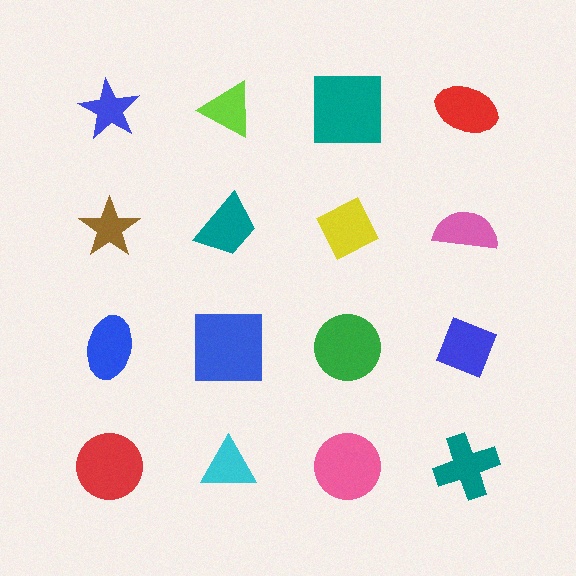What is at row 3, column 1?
A blue ellipse.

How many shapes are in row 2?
4 shapes.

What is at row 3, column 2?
A blue square.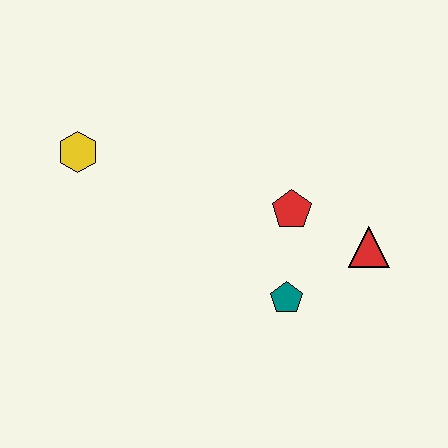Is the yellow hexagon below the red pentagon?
No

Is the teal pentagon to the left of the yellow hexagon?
No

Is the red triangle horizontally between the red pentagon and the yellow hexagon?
No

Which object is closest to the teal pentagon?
The red pentagon is closest to the teal pentagon.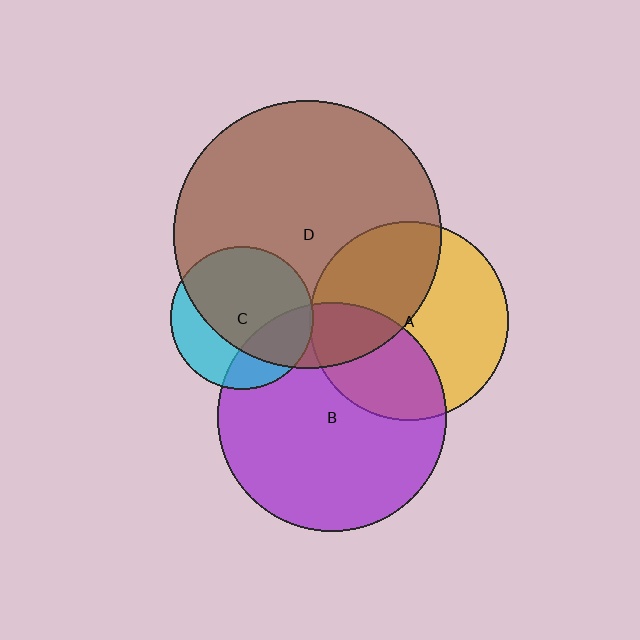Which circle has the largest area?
Circle D (brown).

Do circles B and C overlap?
Yes.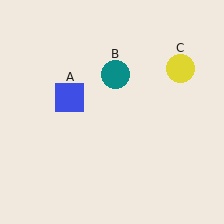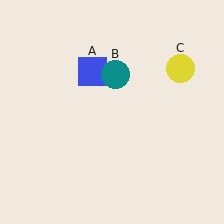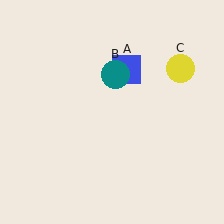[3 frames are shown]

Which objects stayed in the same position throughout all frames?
Teal circle (object B) and yellow circle (object C) remained stationary.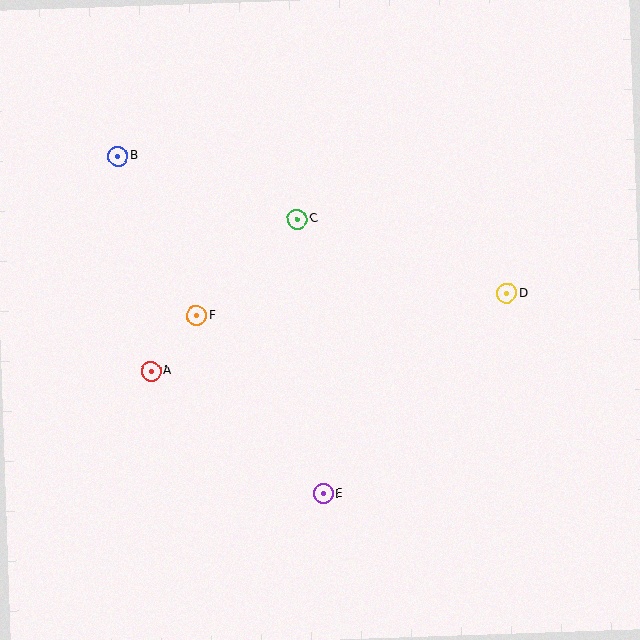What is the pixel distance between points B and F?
The distance between B and F is 178 pixels.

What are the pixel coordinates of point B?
Point B is at (118, 156).